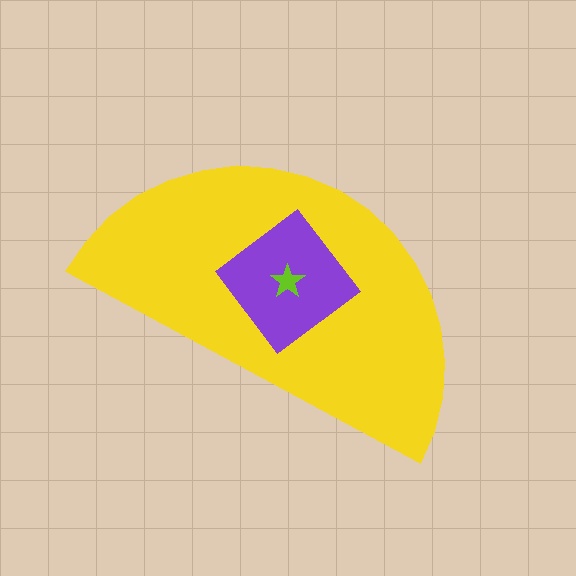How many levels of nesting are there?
3.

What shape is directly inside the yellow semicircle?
The purple diamond.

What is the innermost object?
The lime star.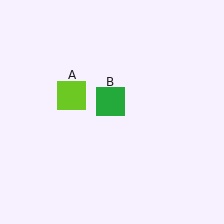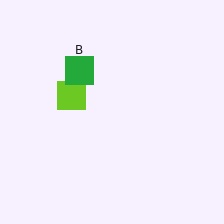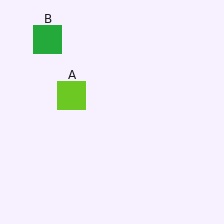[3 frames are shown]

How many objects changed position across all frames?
1 object changed position: green square (object B).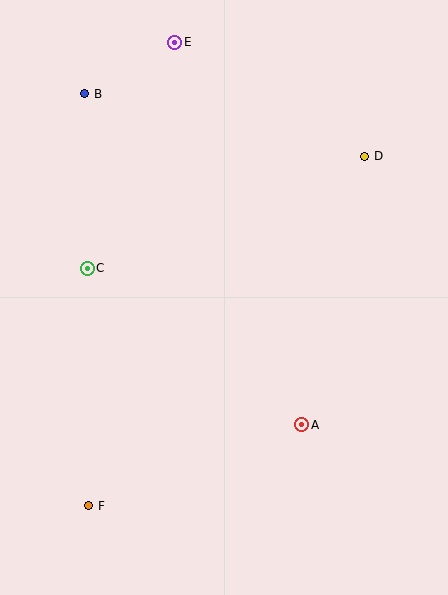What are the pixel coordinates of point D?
Point D is at (365, 156).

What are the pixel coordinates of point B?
Point B is at (85, 94).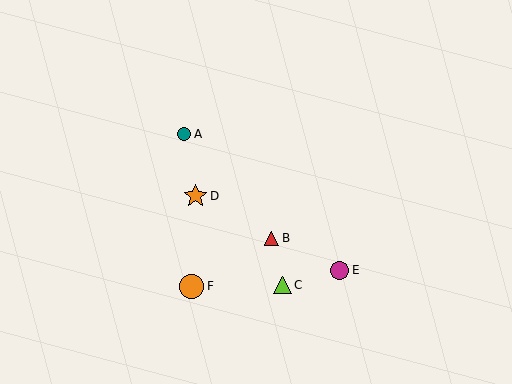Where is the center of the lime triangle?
The center of the lime triangle is at (283, 285).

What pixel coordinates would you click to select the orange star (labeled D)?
Click at (195, 196) to select the orange star D.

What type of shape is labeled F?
Shape F is an orange circle.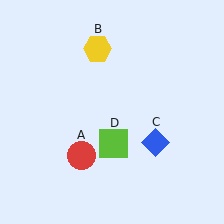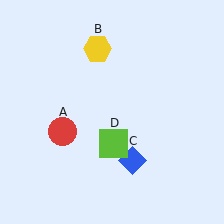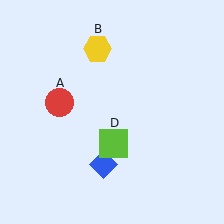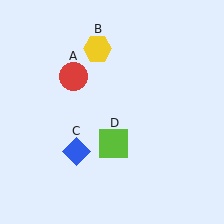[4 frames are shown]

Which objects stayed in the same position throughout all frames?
Yellow hexagon (object B) and lime square (object D) remained stationary.